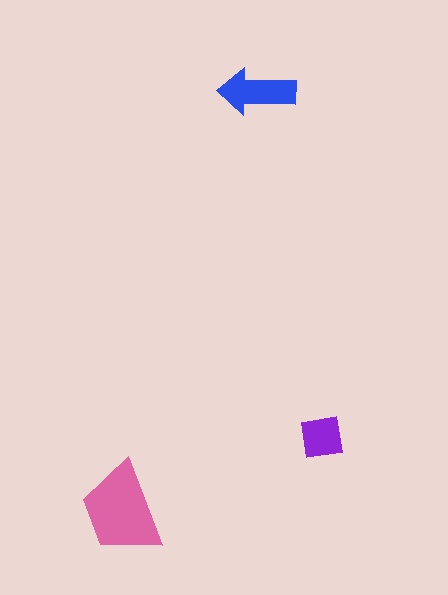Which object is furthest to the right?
The purple square is rightmost.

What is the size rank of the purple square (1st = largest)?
3rd.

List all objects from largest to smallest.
The pink trapezoid, the blue arrow, the purple square.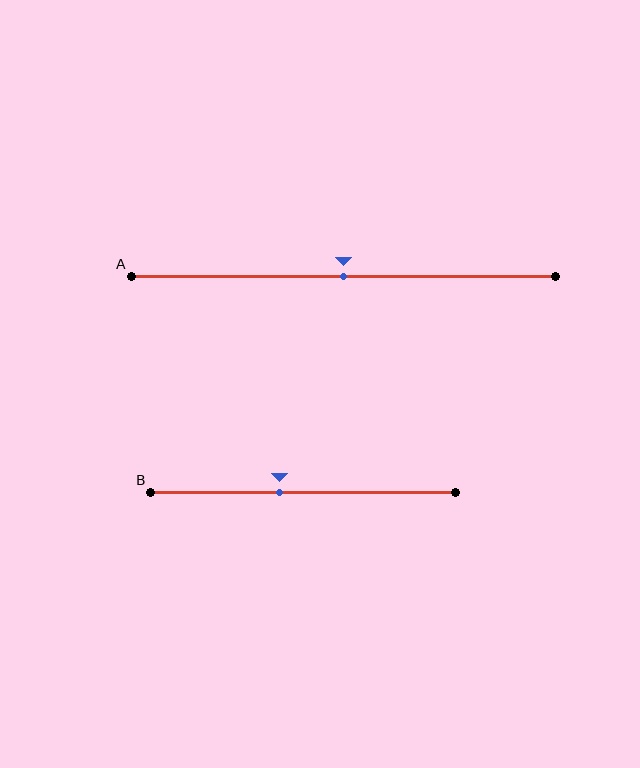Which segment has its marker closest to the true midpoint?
Segment A has its marker closest to the true midpoint.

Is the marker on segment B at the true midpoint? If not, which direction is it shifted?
No, the marker on segment B is shifted to the left by about 8% of the segment length.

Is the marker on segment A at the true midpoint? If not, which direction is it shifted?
Yes, the marker on segment A is at the true midpoint.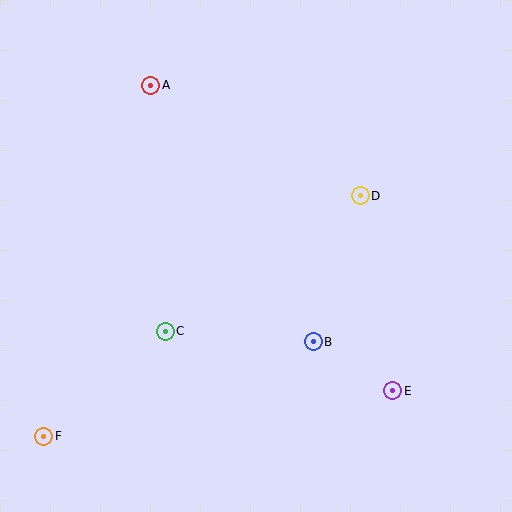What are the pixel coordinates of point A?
Point A is at (151, 85).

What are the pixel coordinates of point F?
Point F is at (44, 436).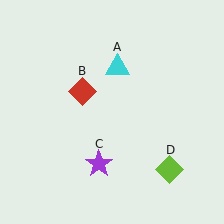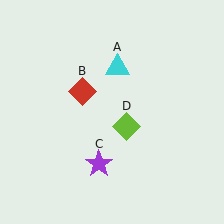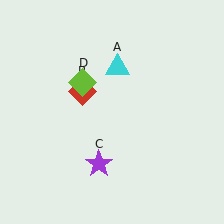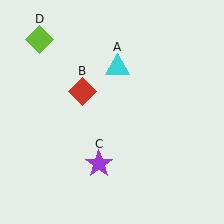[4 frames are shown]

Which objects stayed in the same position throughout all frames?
Cyan triangle (object A) and red diamond (object B) and purple star (object C) remained stationary.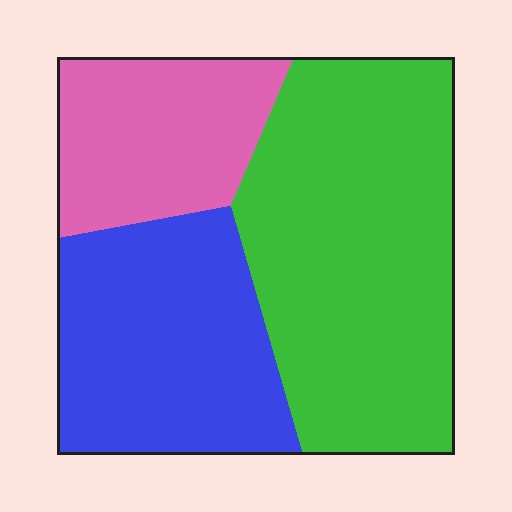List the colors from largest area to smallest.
From largest to smallest: green, blue, pink.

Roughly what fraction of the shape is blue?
Blue covers roughly 30% of the shape.